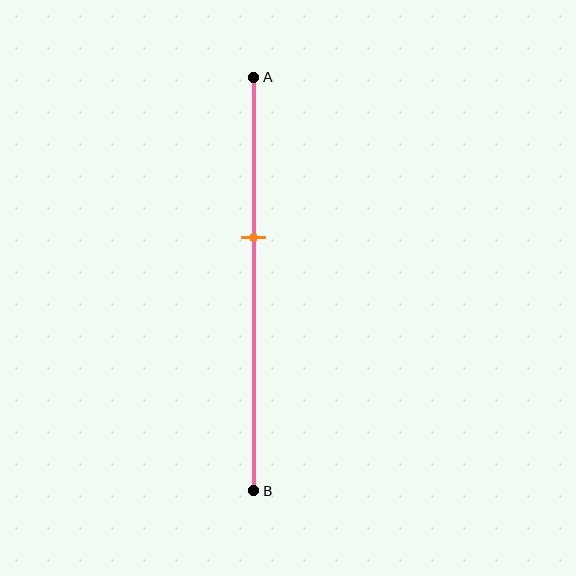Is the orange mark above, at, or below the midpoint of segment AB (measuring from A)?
The orange mark is above the midpoint of segment AB.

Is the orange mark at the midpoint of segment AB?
No, the mark is at about 40% from A, not at the 50% midpoint.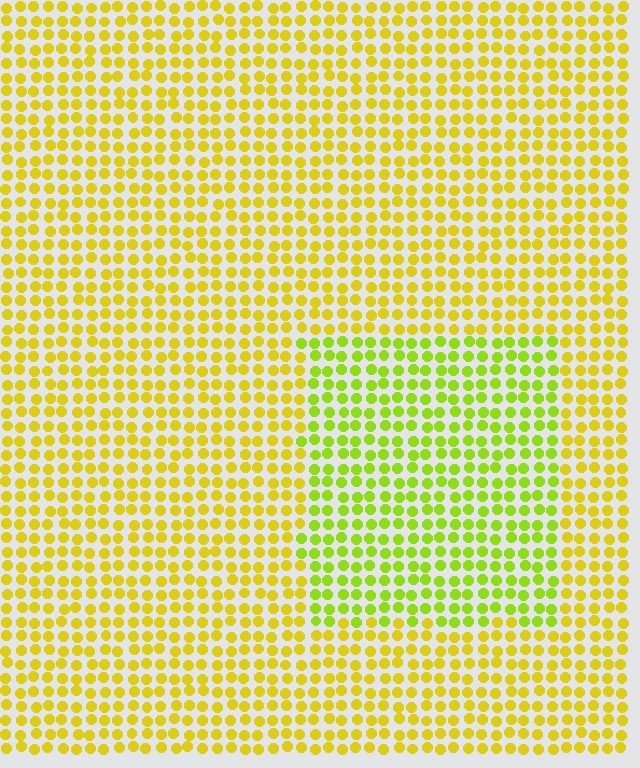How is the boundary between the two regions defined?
The boundary is defined purely by a slight shift in hue (about 29 degrees). Spacing, size, and orientation are identical on both sides.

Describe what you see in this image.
The image is filled with small yellow elements in a uniform arrangement. A rectangle-shaped region is visible where the elements are tinted to a slightly different hue, forming a subtle color boundary.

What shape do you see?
I see a rectangle.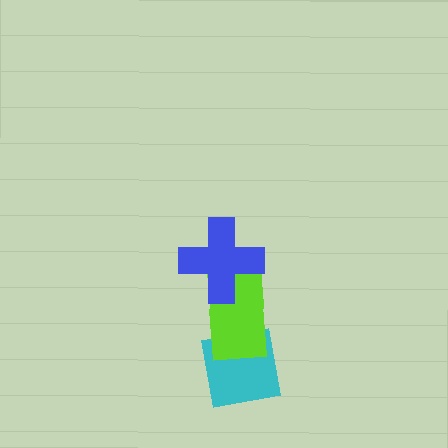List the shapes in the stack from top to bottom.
From top to bottom: the blue cross, the lime rectangle, the cyan square.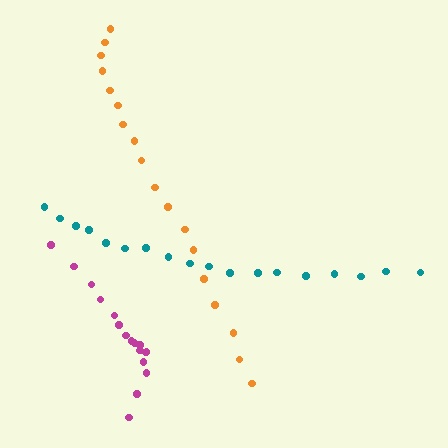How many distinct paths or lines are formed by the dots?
There are 3 distinct paths.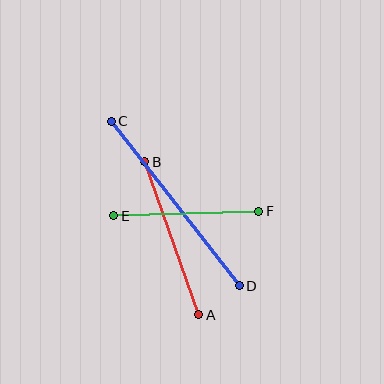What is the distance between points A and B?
The distance is approximately 162 pixels.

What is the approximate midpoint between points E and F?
The midpoint is at approximately (186, 213) pixels.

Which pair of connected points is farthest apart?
Points C and D are farthest apart.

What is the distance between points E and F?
The distance is approximately 145 pixels.